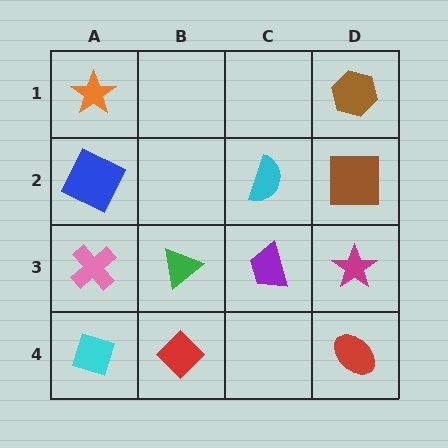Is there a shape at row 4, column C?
No, that cell is empty.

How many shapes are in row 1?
2 shapes.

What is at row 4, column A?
A cyan diamond.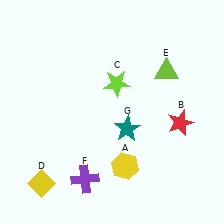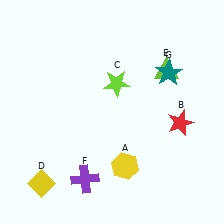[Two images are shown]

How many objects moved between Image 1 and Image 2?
1 object moved between the two images.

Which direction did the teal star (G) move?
The teal star (G) moved up.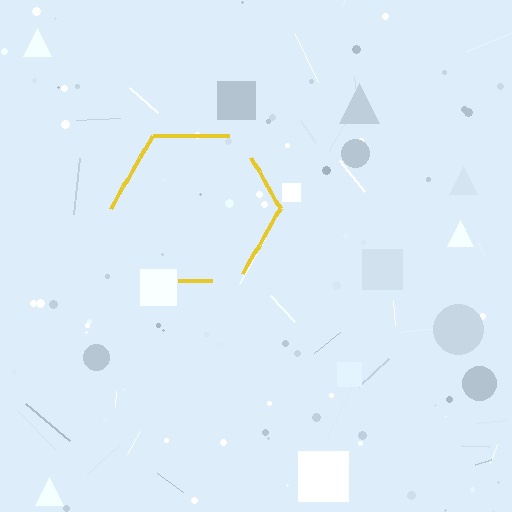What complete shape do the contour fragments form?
The contour fragments form a hexagon.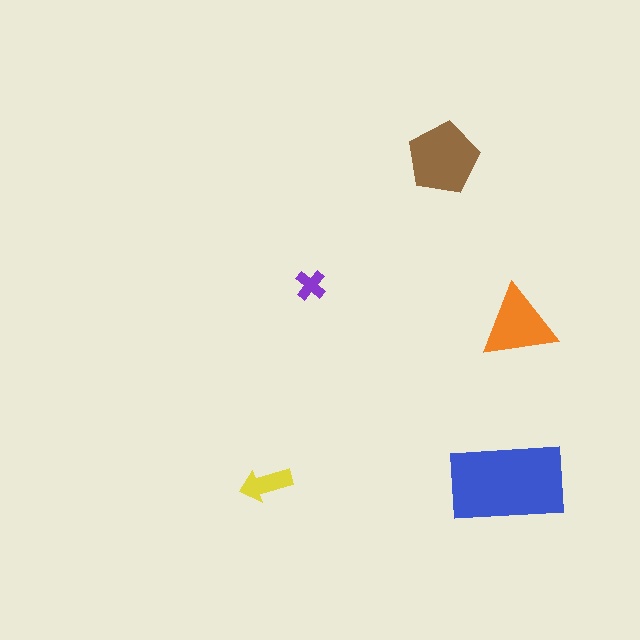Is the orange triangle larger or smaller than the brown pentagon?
Smaller.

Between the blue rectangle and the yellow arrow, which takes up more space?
The blue rectangle.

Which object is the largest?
The blue rectangle.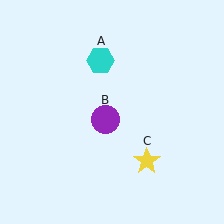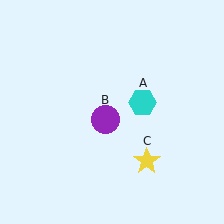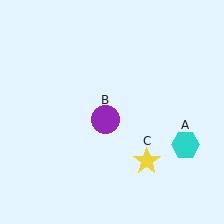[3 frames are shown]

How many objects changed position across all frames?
1 object changed position: cyan hexagon (object A).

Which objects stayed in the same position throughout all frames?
Purple circle (object B) and yellow star (object C) remained stationary.